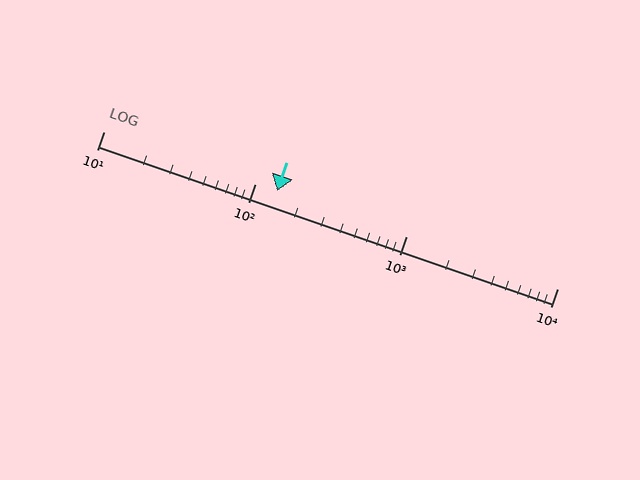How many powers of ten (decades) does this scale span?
The scale spans 3 decades, from 10 to 10000.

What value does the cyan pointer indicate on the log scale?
The pointer indicates approximately 140.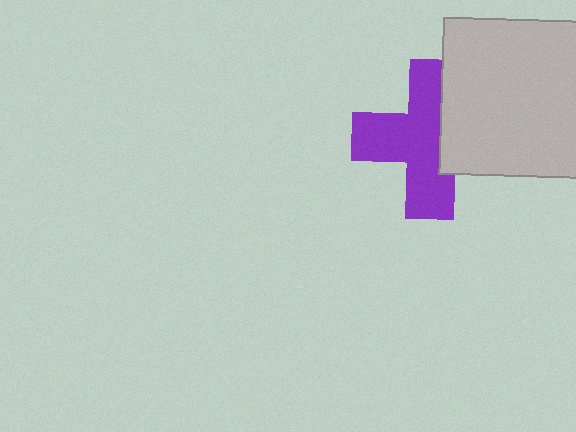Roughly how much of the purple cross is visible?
Most of it is visible (roughly 65%).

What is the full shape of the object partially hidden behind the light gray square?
The partially hidden object is a purple cross.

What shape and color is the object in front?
The object in front is a light gray square.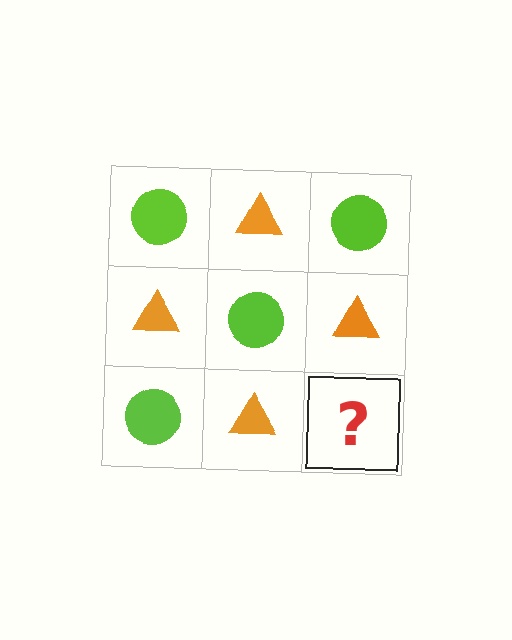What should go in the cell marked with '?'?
The missing cell should contain a lime circle.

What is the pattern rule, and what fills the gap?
The rule is that it alternates lime circle and orange triangle in a checkerboard pattern. The gap should be filled with a lime circle.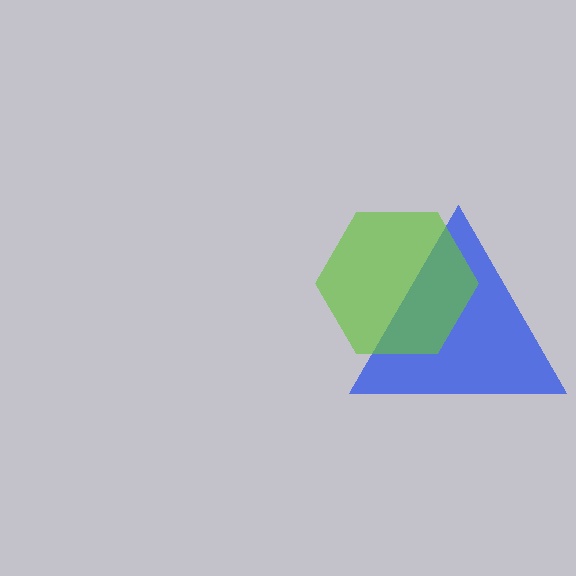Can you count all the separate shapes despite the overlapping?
Yes, there are 2 separate shapes.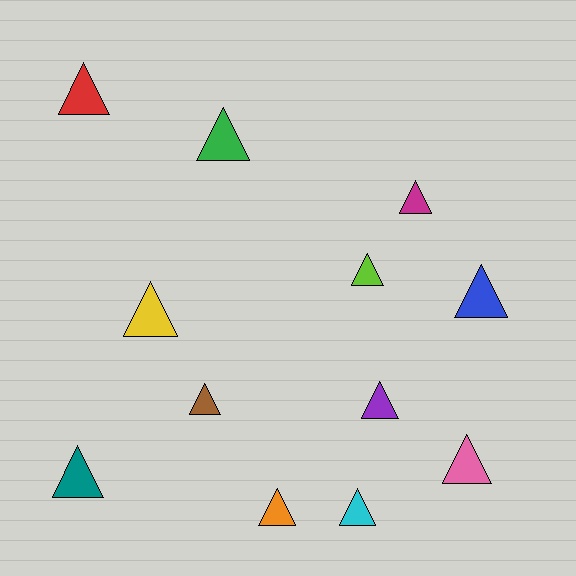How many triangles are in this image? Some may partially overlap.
There are 12 triangles.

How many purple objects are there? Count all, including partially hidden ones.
There is 1 purple object.